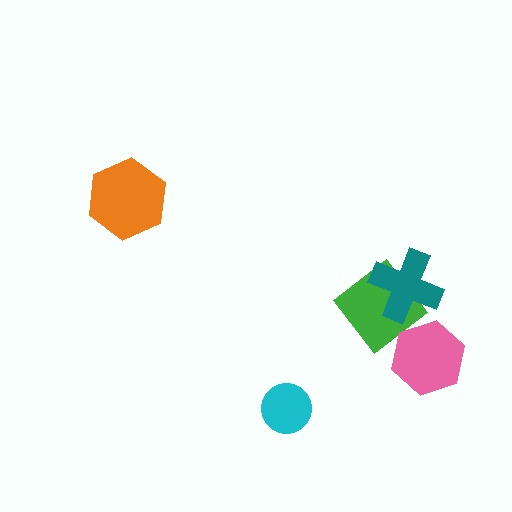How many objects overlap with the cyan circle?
0 objects overlap with the cyan circle.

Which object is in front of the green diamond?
The teal cross is in front of the green diamond.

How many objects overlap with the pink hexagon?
0 objects overlap with the pink hexagon.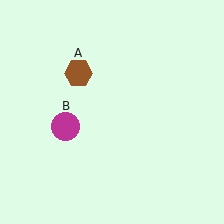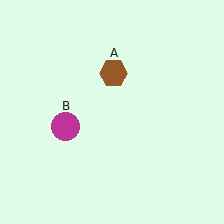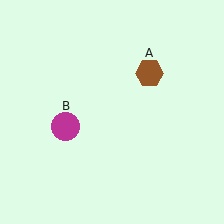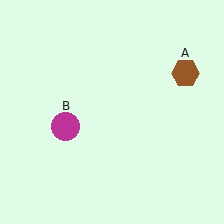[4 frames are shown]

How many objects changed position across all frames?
1 object changed position: brown hexagon (object A).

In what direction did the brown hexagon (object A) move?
The brown hexagon (object A) moved right.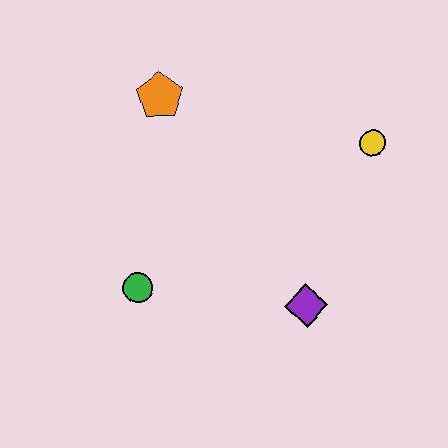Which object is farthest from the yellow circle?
The green circle is farthest from the yellow circle.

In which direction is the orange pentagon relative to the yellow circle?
The orange pentagon is to the left of the yellow circle.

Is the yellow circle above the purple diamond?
Yes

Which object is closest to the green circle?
The purple diamond is closest to the green circle.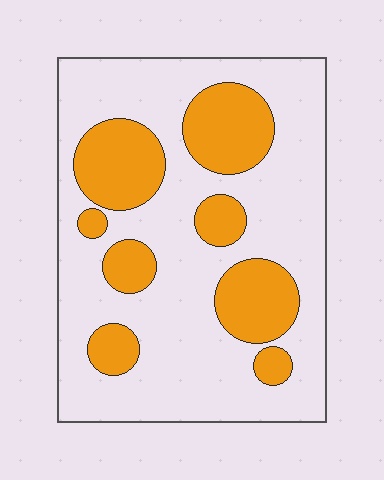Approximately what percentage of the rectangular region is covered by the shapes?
Approximately 30%.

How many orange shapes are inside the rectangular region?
8.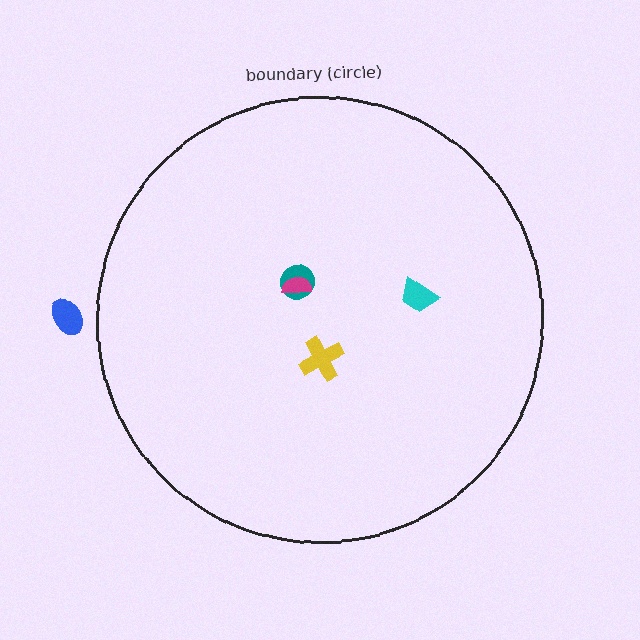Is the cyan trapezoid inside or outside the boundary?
Inside.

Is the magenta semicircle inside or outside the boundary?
Inside.